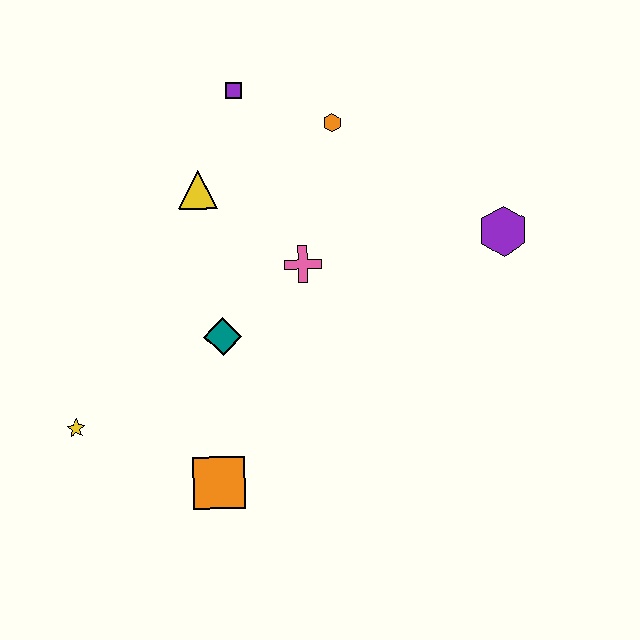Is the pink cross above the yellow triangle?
No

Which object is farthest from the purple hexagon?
The yellow star is farthest from the purple hexagon.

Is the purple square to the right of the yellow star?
Yes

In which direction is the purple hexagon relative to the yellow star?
The purple hexagon is to the right of the yellow star.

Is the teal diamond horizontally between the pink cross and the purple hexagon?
No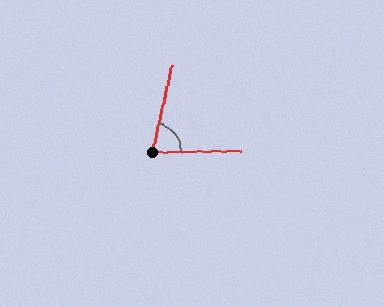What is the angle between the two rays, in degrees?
Approximately 77 degrees.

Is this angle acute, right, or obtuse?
It is acute.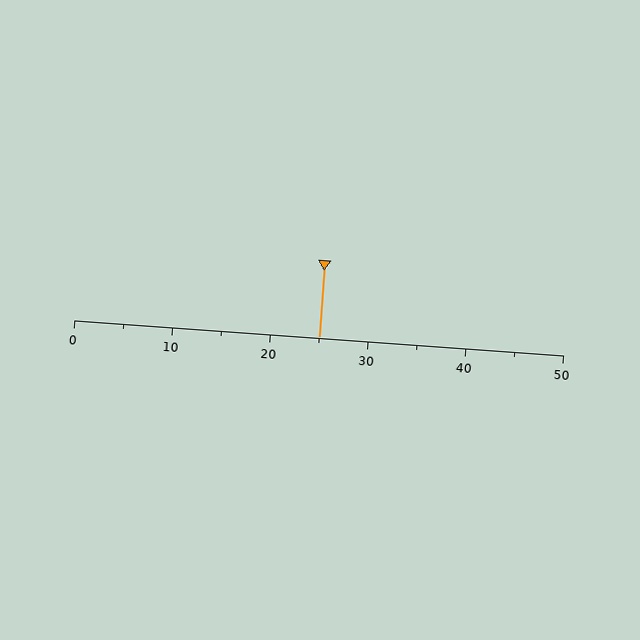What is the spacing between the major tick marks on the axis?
The major ticks are spaced 10 apart.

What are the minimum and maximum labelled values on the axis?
The axis runs from 0 to 50.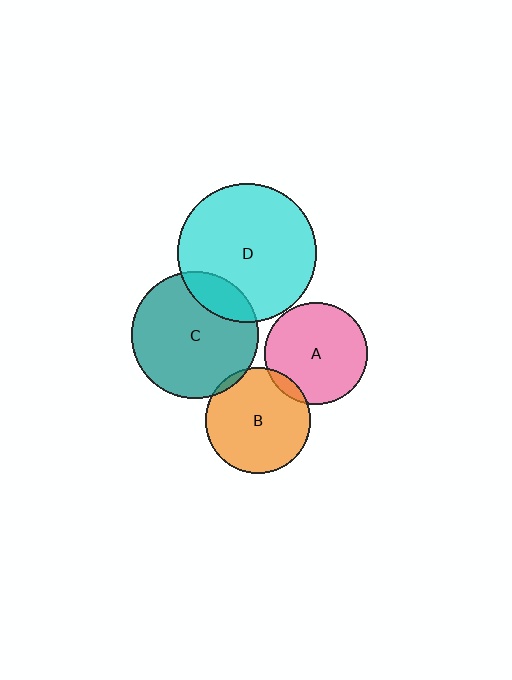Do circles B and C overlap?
Yes.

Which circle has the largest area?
Circle D (cyan).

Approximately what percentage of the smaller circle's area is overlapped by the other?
Approximately 5%.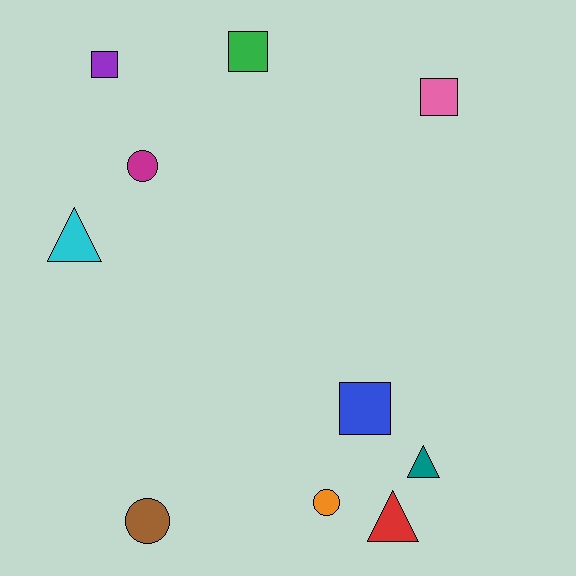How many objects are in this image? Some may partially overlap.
There are 10 objects.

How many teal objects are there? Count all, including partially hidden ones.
There is 1 teal object.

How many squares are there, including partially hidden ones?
There are 4 squares.